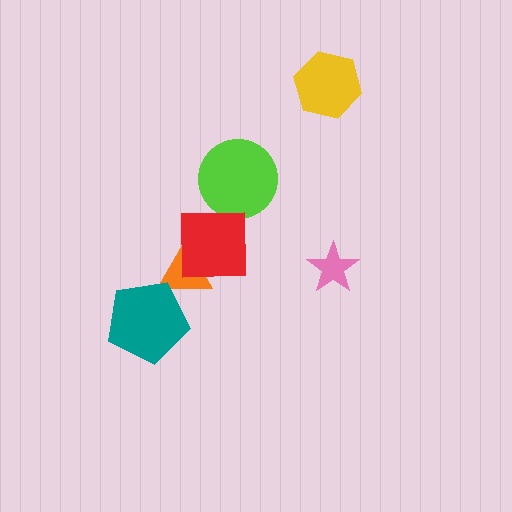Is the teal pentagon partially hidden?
No, no other shape covers it.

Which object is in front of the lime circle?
The red square is in front of the lime circle.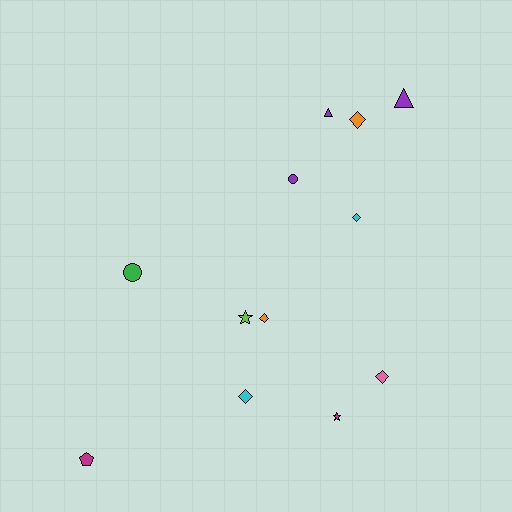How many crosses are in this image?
There are no crosses.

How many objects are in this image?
There are 12 objects.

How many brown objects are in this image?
There are no brown objects.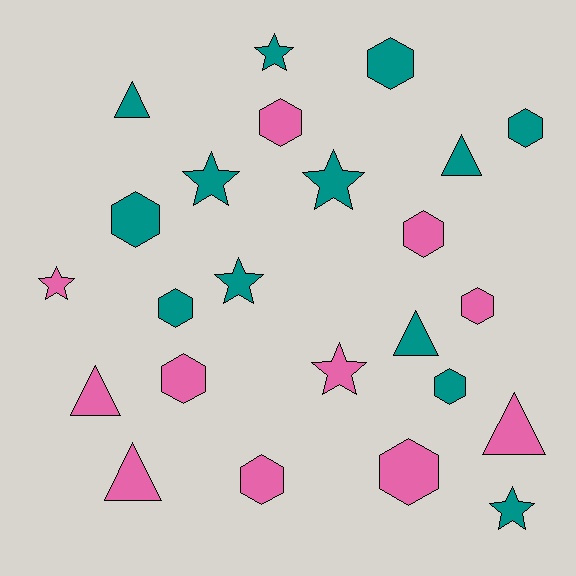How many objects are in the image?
There are 24 objects.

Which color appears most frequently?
Teal, with 13 objects.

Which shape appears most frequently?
Hexagon, with 11 objects.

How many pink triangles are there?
There are 3 pink triangles.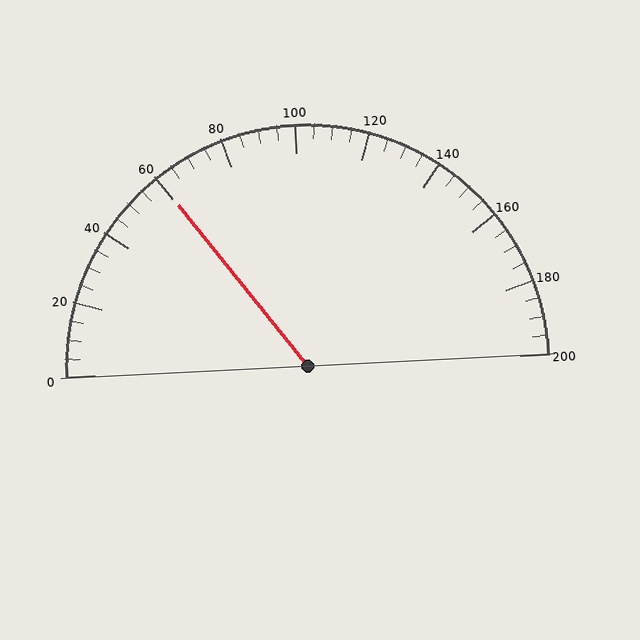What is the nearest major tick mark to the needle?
The nearest major tick mark is 60.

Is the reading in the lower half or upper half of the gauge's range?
The reading is in the lower half of the range (0 to 200).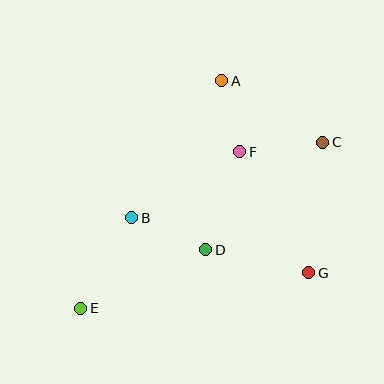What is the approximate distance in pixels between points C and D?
The distance between C and D is approximately 159 pixels.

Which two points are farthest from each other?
Points C and E are farthest from each other.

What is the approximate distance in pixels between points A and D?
The distance between A and D is approximately 170 pixels.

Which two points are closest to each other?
Points A and F are closest to each other.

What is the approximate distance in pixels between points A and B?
The distance between A and B is approximately 164 pixels.